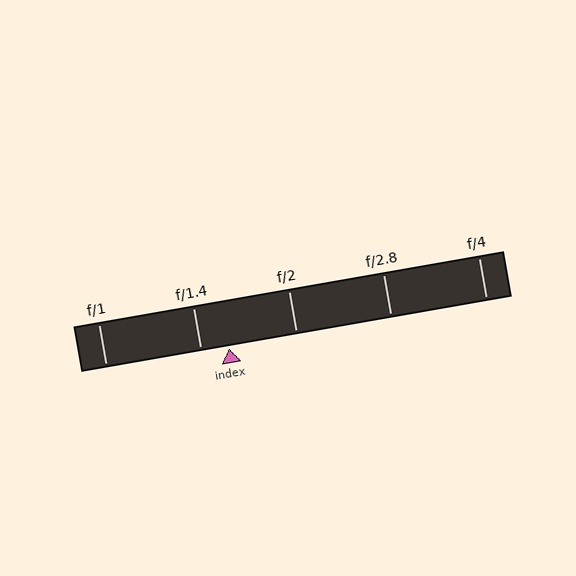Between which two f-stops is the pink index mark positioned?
The index mark is between f/1.4 and f/2.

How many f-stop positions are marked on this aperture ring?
There are 5 f-stop positions marked.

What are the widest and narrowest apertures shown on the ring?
The widest aperture shown is f/1 and the narrowest is f/4.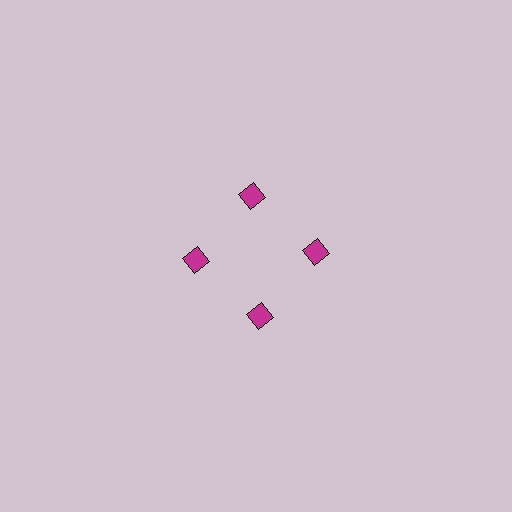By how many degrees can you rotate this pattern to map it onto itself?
The pattern maps onto itself every 90 degrees of rotation.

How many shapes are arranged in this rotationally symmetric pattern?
There are 4 shapes, arranged in 4 groups of 1.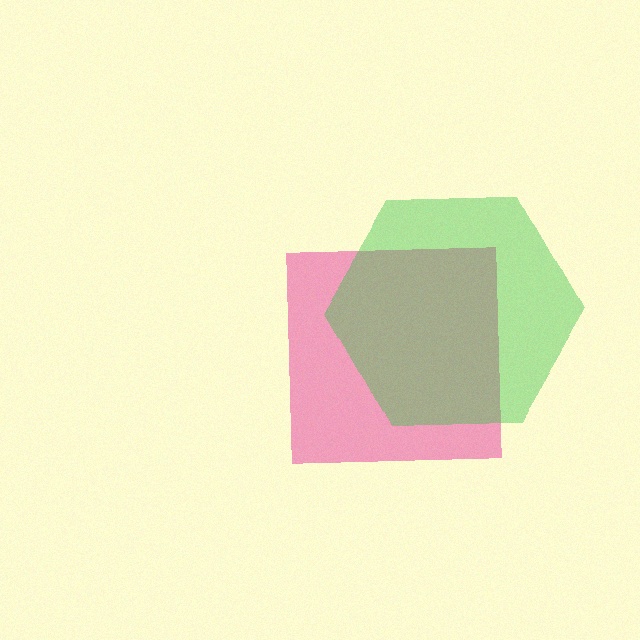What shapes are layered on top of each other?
The layered shapes are: a pink square, a green hexagon.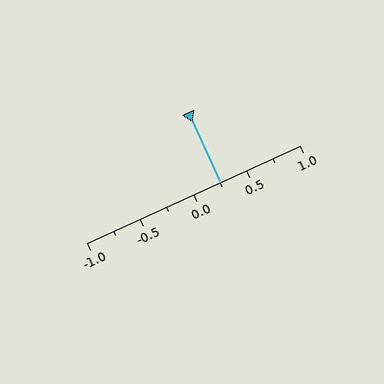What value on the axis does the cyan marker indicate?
The marker indicates approximately 0.25.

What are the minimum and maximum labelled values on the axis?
The axis runs from -1.0 to 1.0.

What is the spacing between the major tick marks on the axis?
The major ticks are spaced 0.5 apart.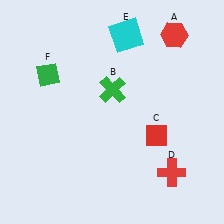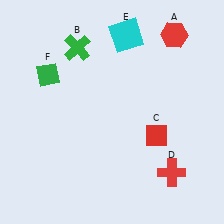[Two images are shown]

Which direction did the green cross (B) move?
The green cross (B) moved up.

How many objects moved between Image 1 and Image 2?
1 object moved between the two images.